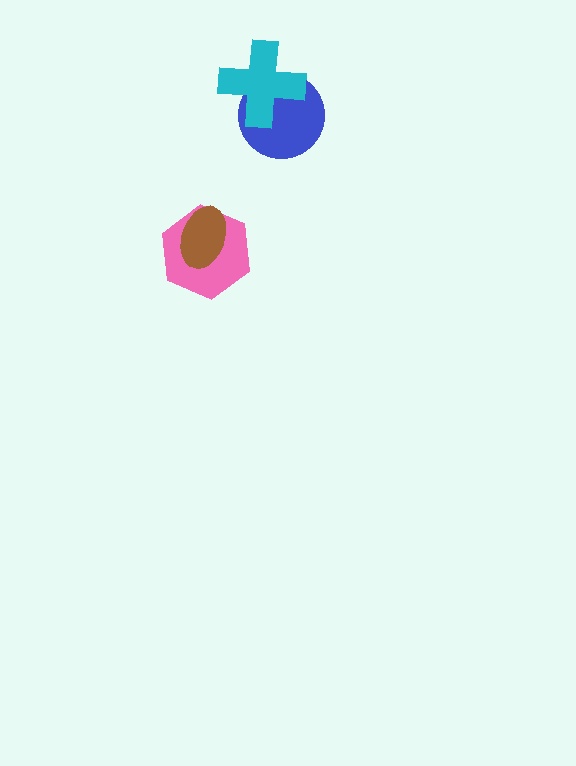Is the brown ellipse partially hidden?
No, no other shape covers it.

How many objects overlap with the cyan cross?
1 object overlaps with the cyan cross.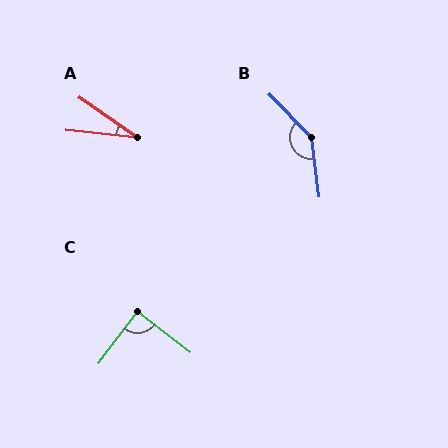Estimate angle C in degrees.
Approximately 90 degrees.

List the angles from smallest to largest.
A (29°), C (90°), B (143°).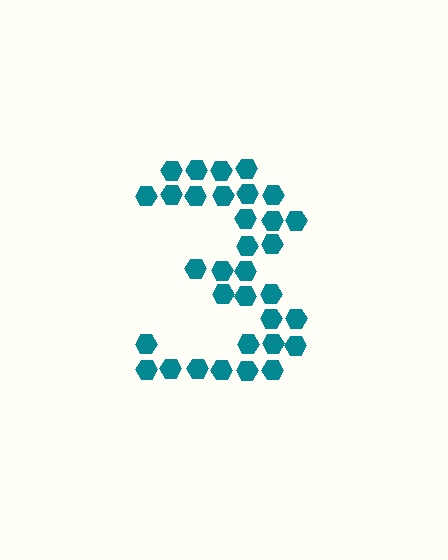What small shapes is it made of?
It is made of small hexagons.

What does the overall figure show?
The overall figure shows the digit 3.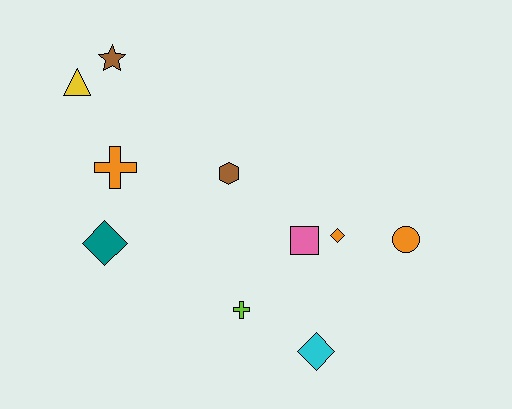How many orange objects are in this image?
There are 3 orange objects.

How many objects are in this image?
There are 10 objects.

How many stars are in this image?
There is 1 star.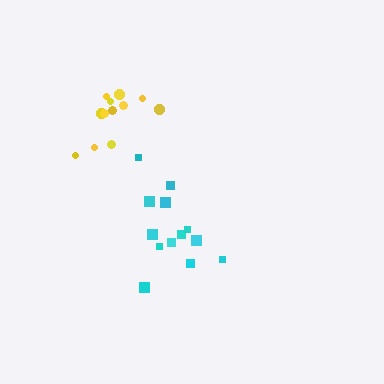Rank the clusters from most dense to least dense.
yellow, cyan.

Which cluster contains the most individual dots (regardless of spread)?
Cyan (13).